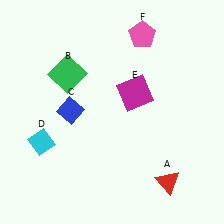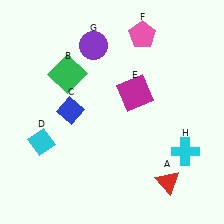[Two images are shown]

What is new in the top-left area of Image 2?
A purple circle (G) was added in the top-left area of Image 2.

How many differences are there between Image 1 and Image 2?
There are 2 differences between the two images.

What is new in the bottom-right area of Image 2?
A cyan cross (H) was added in the bottom-right area of Image 2.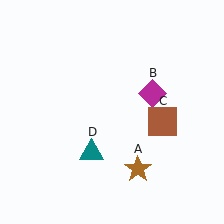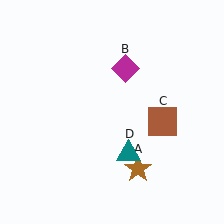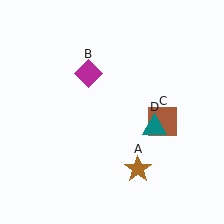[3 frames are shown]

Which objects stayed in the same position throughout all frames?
Brown star (object A) and brown square (object C) remained stationary.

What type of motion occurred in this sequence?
The magenta diamond (object B), teal triangle (object D) rotated counterclockwise around the center of the scene.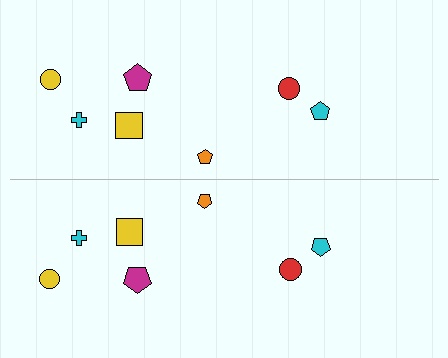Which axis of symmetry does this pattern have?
The pattern has a horizontal axis of symmetry running through the center of the image.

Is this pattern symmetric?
Yes, this pattern has bilateral (reflection) symmetry.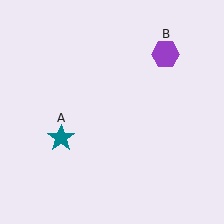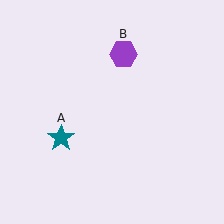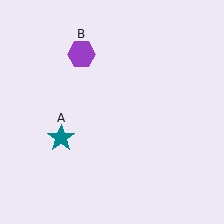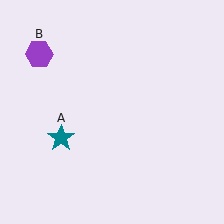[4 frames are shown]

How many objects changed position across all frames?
1 object changed position: purple hexagon (object B).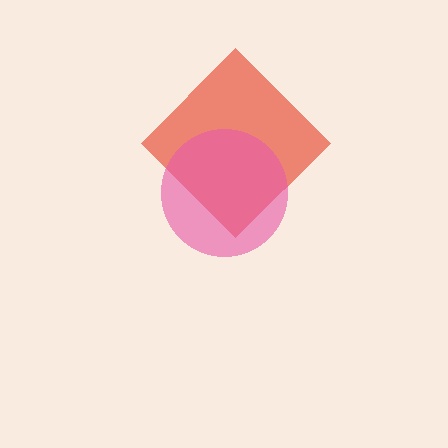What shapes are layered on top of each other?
The layered shapes are: a red diamond, a pink circle.